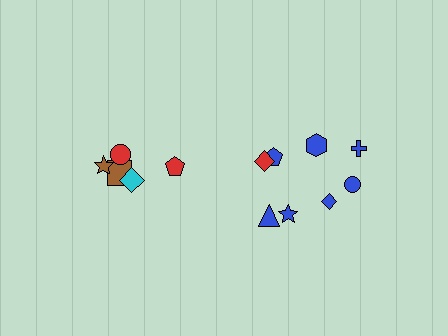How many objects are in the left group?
There are 5 objects.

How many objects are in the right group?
There are 8 objects.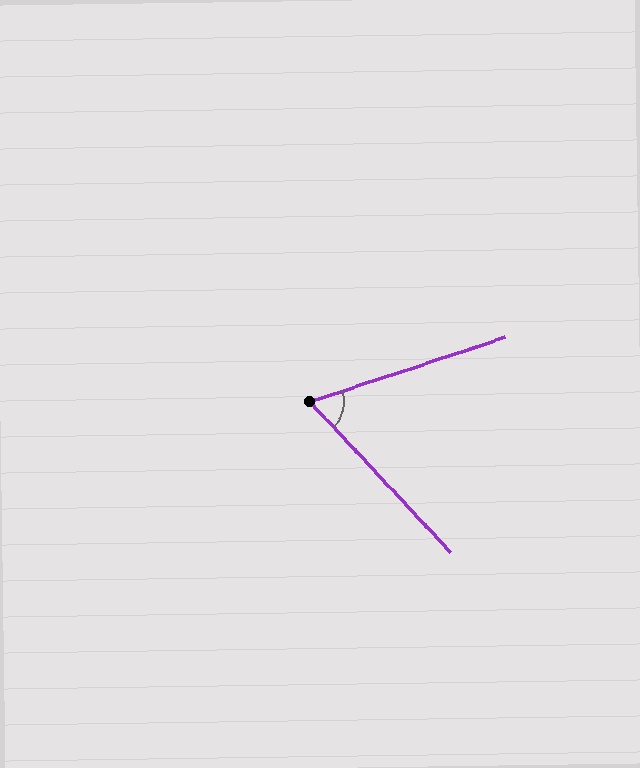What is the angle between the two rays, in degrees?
Approximately 65 degrees.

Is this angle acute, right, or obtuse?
It is acute.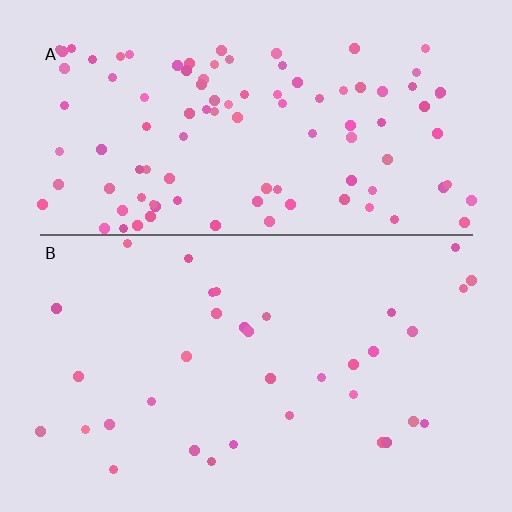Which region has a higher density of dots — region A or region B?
A (the top).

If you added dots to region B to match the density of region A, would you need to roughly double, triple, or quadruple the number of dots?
Approximately triple.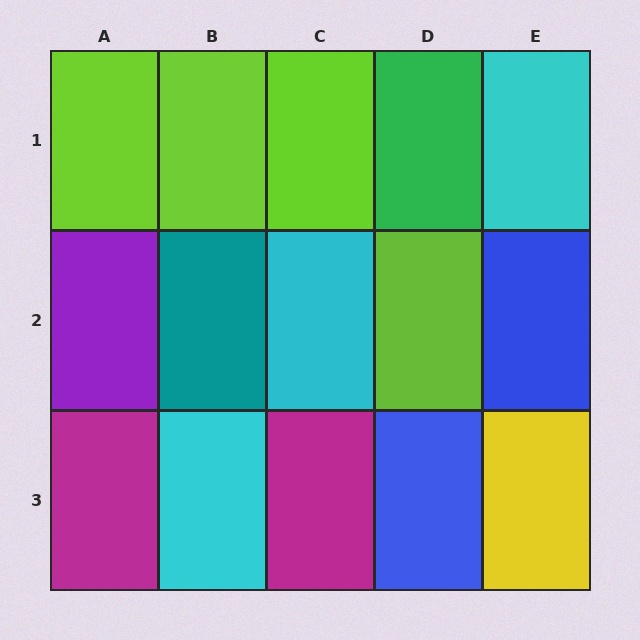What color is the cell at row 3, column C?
Magenta.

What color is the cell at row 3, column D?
Blue.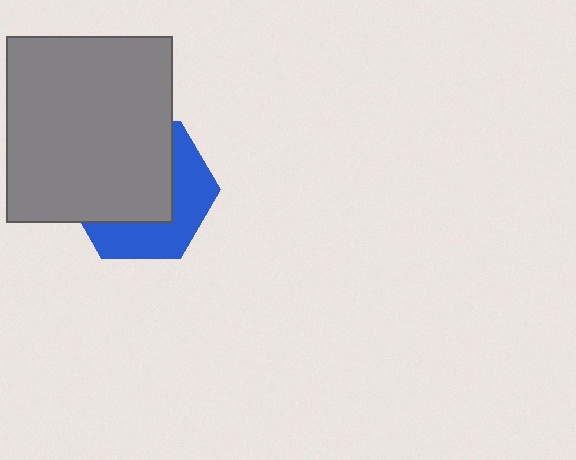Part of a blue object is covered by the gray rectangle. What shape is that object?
It is a hexagon.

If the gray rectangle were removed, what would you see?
You would see the complete blue hexagon.